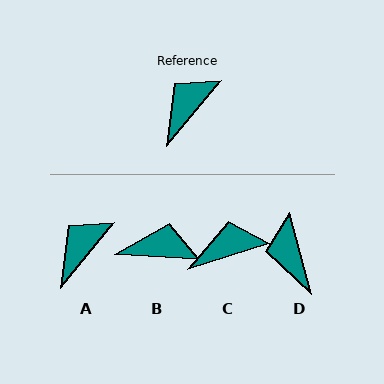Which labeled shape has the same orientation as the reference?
A.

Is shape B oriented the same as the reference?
No, it is off by about 54 degrees.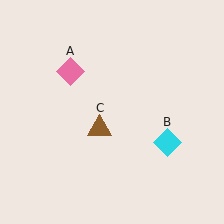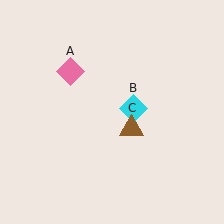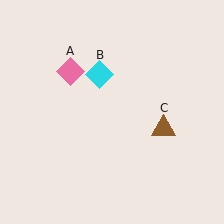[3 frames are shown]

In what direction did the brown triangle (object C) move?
The brown triangle (object C) moved right.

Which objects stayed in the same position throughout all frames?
Pink diamond (object A) remained stationary.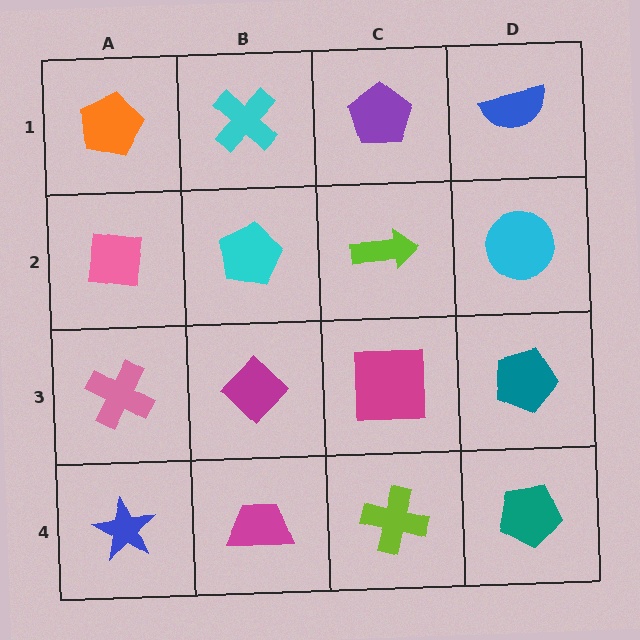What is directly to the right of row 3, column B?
A magenta square.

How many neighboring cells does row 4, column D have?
2.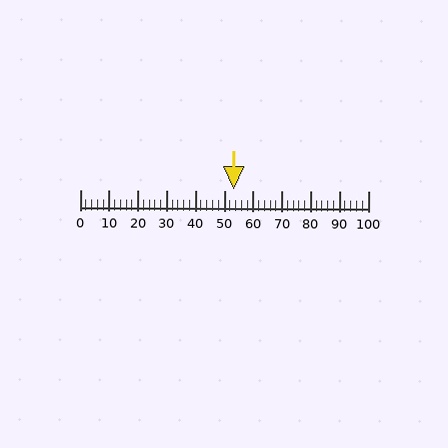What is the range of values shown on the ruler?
The ruler shows values from 0 to 100.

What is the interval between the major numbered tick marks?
The major tick marks are spaced 10 units apart.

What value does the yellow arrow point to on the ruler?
The yellow arrow points to approximately 53.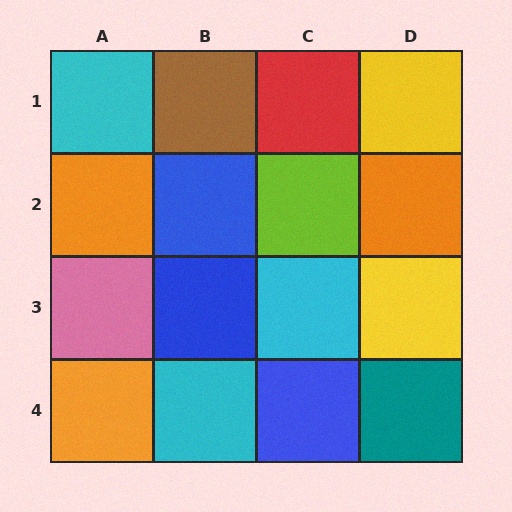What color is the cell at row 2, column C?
Lime.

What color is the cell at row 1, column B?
Brown.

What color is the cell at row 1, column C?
Red.